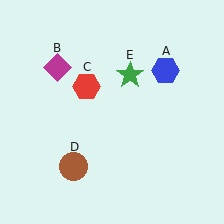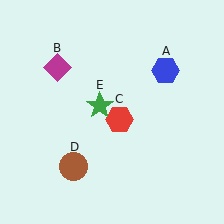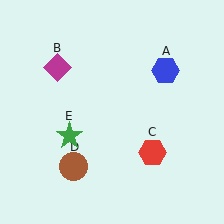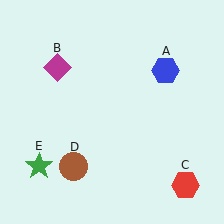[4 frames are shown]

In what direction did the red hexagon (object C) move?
The red hexagon (object C) moved down and to the right.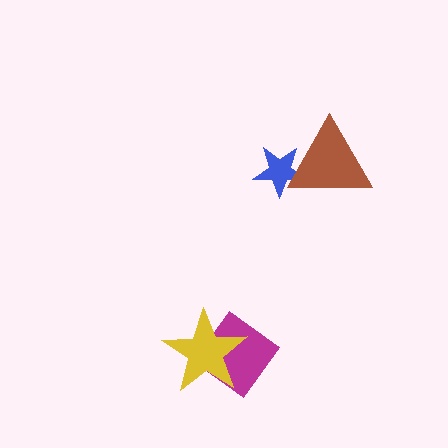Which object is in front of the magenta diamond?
The yellow star is in front of the magenta diamond.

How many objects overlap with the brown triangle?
1 object overlaps with the brown triangle.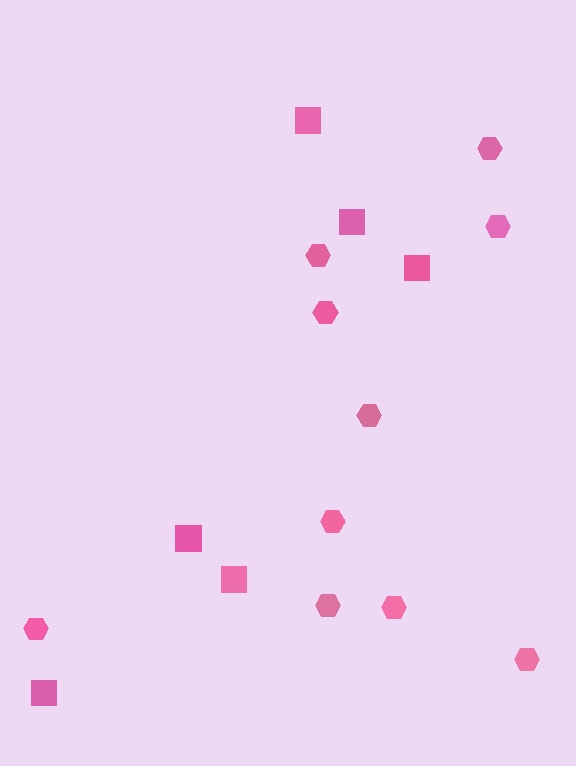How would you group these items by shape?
There are 2 groups: one group of hexagons (10) and one group of squares (6).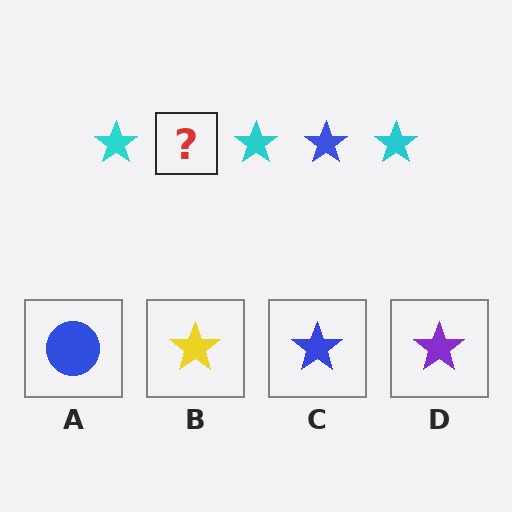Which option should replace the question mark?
Option C.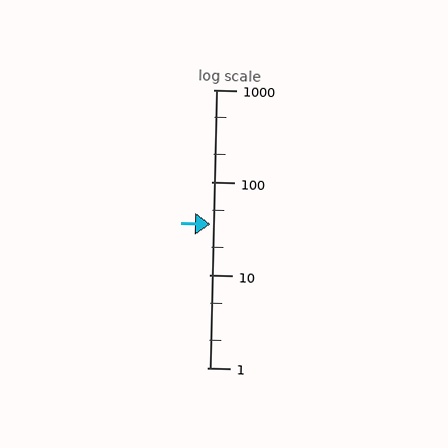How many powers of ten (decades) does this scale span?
The scale spans 3 decades, from 1 to 1000.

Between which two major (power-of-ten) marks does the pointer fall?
The pointer is between 10 and 100.